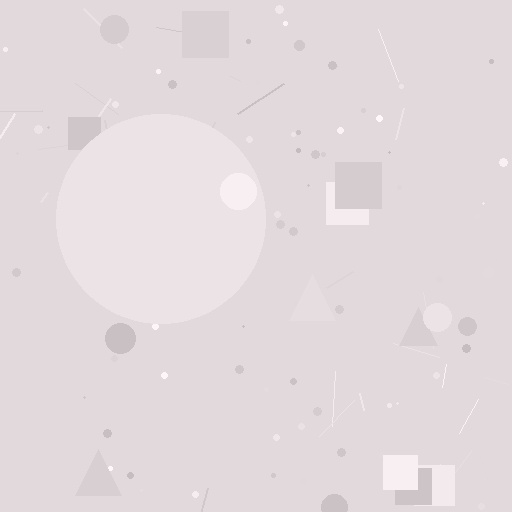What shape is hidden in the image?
A circle is hidden in the image.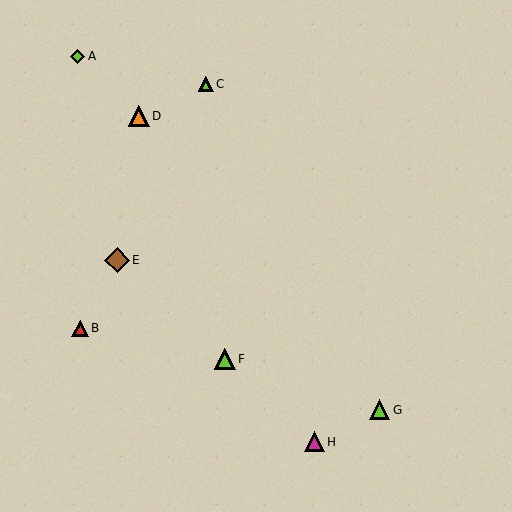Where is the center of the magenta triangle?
The center of the magenta triangle is at (314, 442).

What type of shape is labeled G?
Shape G is a lime triangle.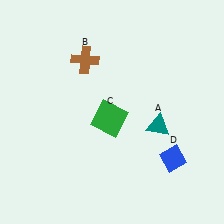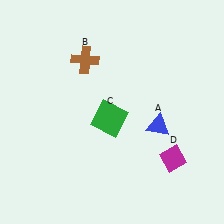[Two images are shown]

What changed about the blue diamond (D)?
In Image 1, D is blue. In Image 2, it changed to magenta.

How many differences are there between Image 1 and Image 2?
There are 2 differences between the two images.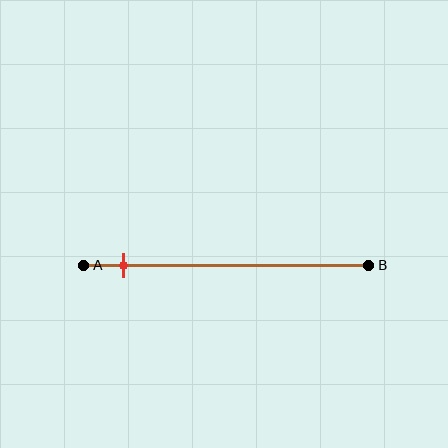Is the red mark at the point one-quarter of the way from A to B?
No, the mark is at about 15% from A, not at the 25% one-quarter point.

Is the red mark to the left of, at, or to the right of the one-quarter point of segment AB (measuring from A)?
The red mark is to the left of the one-quarter point of segment AB.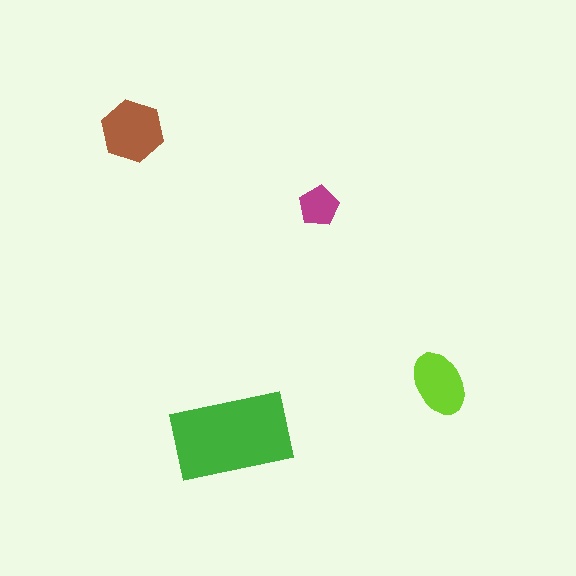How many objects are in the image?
There are 4 objects in the image.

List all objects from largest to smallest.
The green rectangle, the brown hexagon, the lime ellipse, the magenta pentagon.